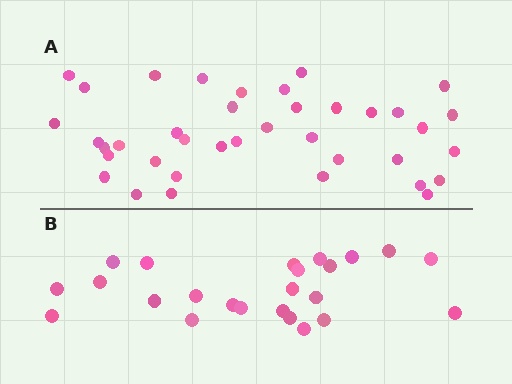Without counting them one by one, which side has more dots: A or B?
Region A (the top region) has more dots.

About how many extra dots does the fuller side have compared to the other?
Region A has approximately 15 more dots than region B.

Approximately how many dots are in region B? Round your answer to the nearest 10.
About 20 dots. (The exact count is 24, which rounds to 20.)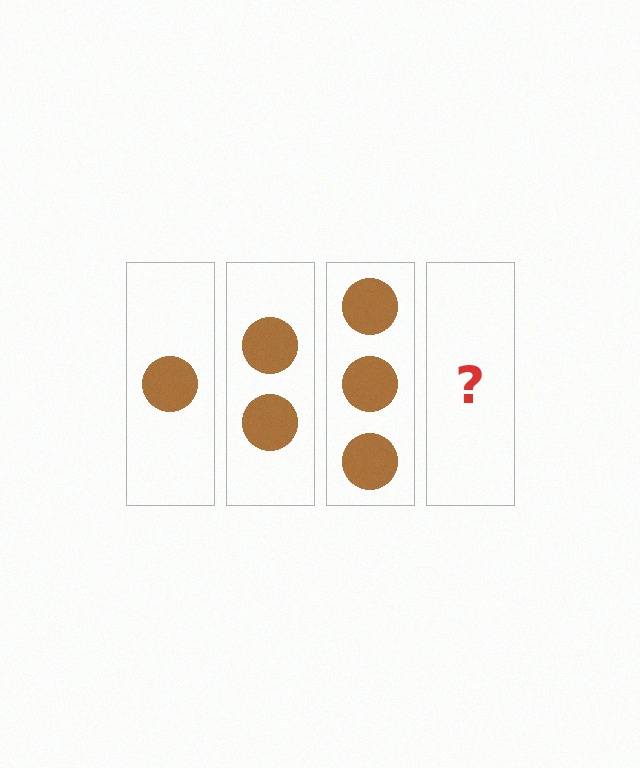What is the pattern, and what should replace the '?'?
The pattern is that each step adds one more circle. The '?' should be 4 circles.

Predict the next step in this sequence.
The next step is 4 circles.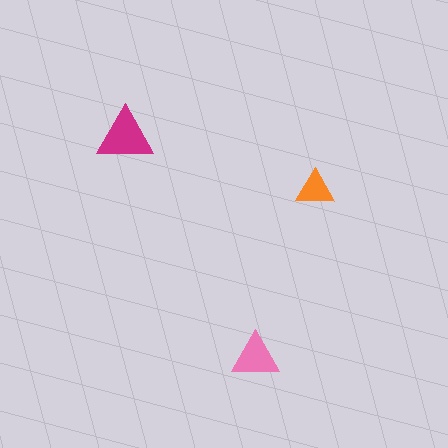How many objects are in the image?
There are 3 objects in the image.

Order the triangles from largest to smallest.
the magenta one, the pink one, the orange one.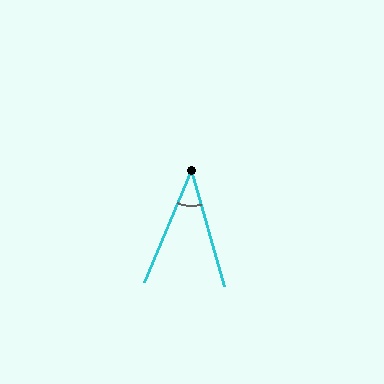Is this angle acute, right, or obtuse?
It is acute.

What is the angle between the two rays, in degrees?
Approximately 39 degrees.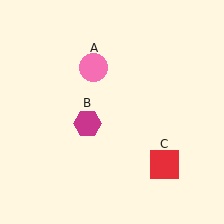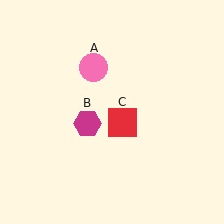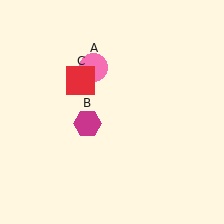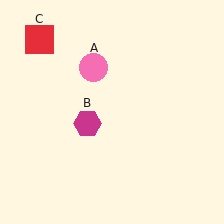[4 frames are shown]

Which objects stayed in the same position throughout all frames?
Pink circle (object A) and magenta hexagon (object B) remained stationary.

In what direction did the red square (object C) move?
The red square (object C) moved up and to the left.